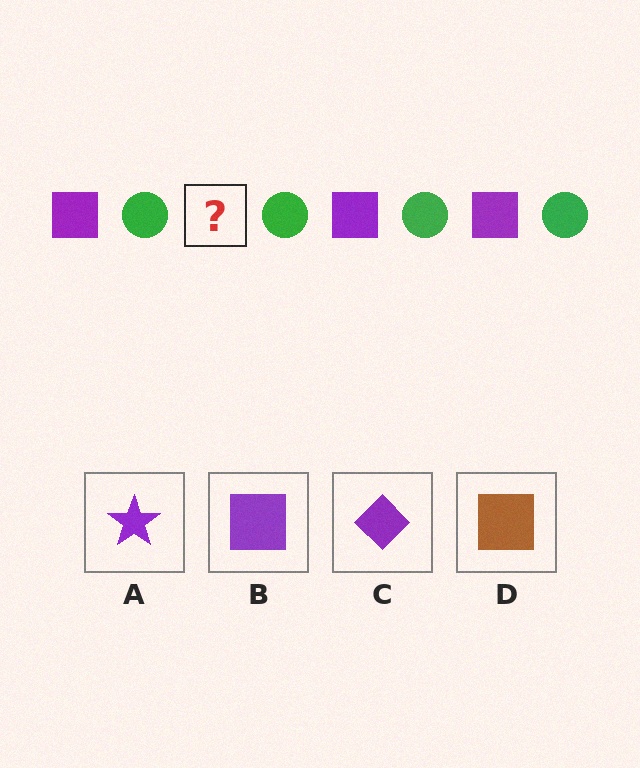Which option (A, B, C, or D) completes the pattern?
B.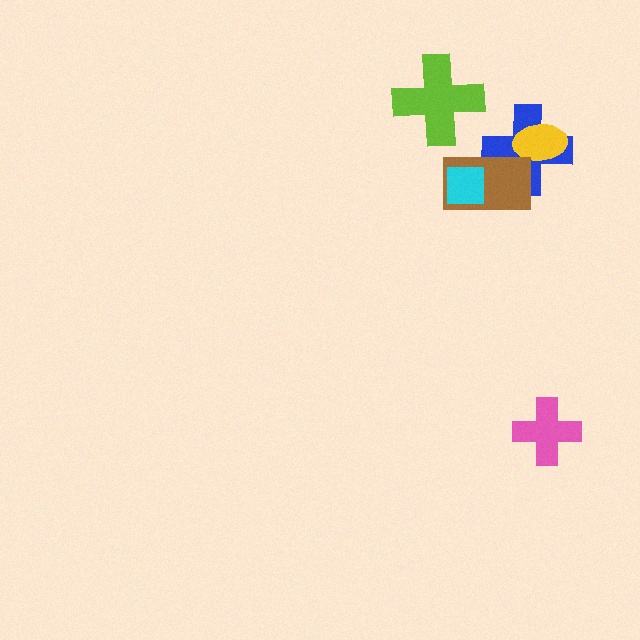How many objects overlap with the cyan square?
1 object overlaps with the cyan square.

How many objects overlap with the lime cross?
0 objects overlap with the lime cross.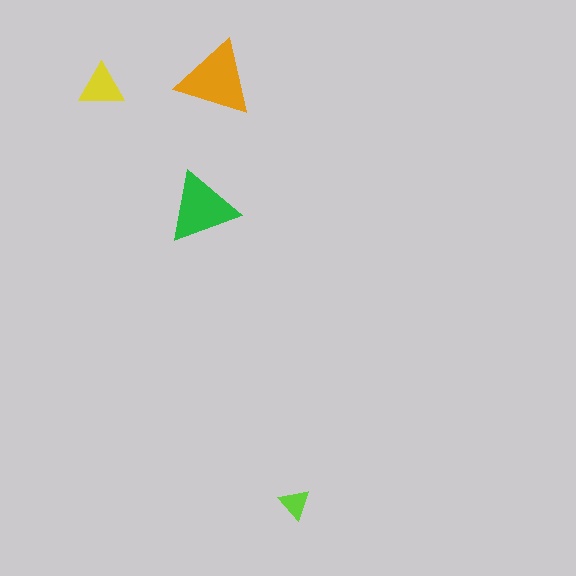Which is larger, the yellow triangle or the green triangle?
The green one.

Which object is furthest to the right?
The lime triangle is rightmost.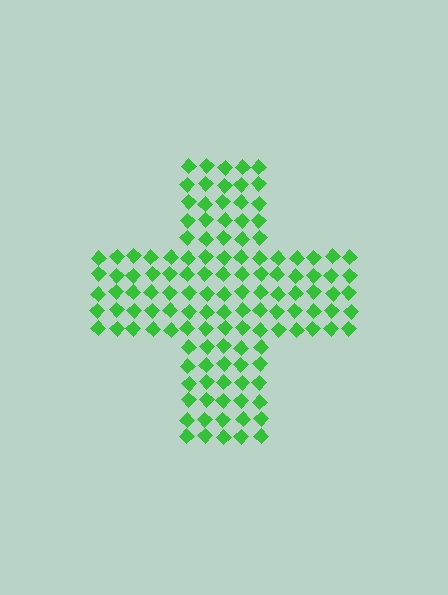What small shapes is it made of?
It is made of small diamonds.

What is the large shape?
The large shape is a cross.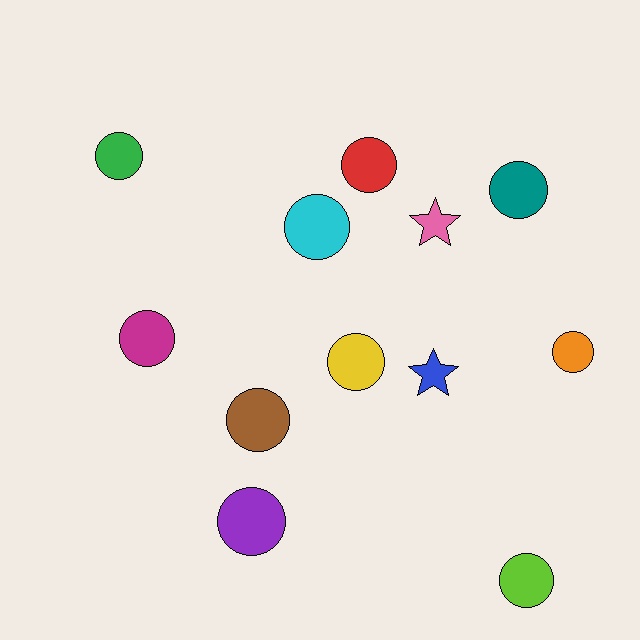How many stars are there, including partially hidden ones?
There are 2 stars.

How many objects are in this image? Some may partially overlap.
There are 12 objects.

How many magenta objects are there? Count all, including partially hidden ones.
There is 1 magenta object.